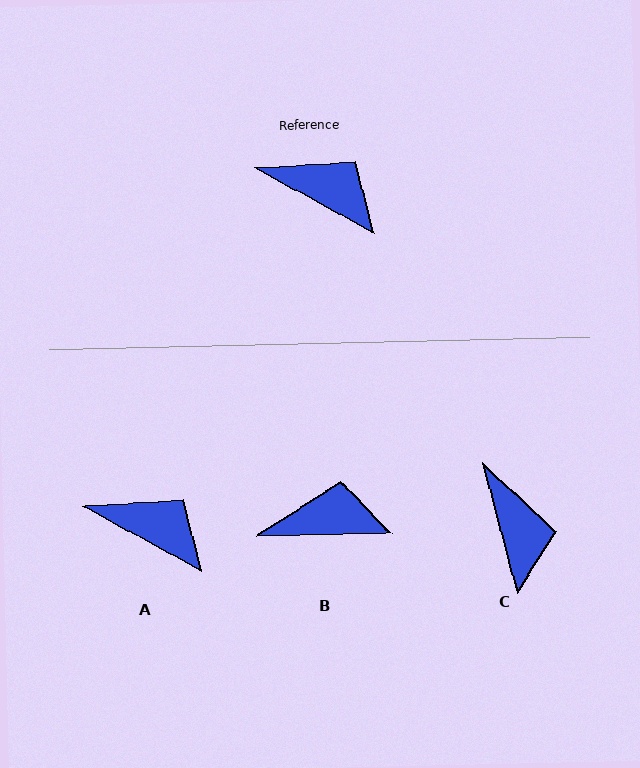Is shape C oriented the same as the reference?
No, it is off by about 46 degrees.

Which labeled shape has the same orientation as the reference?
A.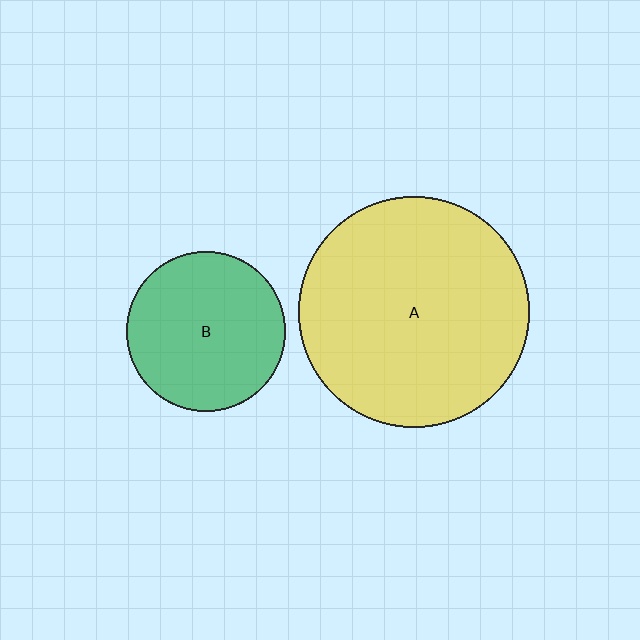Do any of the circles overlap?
No, none of the circles overlap.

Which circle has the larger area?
Circle A (yellow).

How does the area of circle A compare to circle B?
Approximately 2.1 times.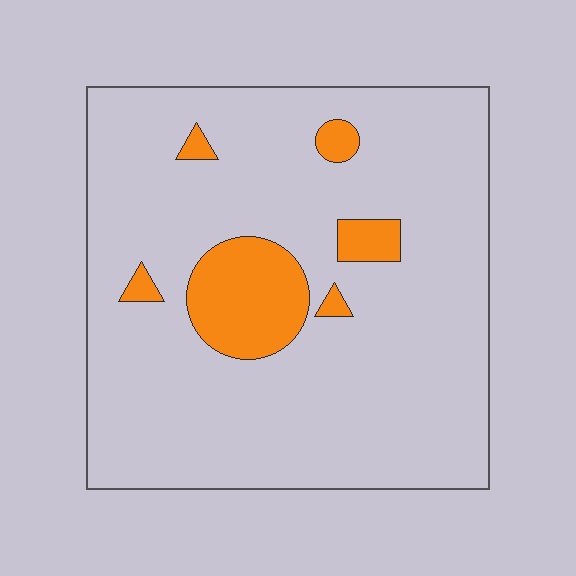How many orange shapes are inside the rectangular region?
6.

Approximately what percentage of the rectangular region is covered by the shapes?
Approximately 10%.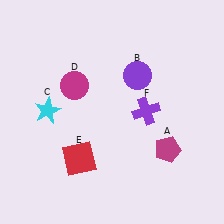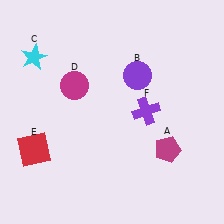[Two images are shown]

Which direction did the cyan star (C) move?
The cyan star (C) moved up.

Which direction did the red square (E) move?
The red square (E) moved left.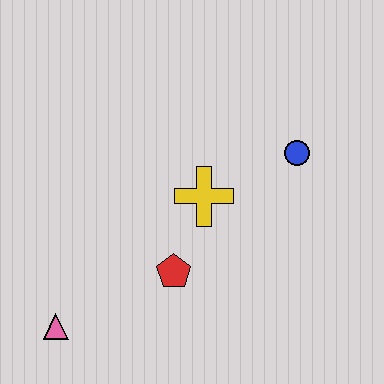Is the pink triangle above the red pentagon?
No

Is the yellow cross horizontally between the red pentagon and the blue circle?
Yes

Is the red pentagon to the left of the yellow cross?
Yes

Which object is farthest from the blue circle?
The pink triangle is farthest from the blue circle.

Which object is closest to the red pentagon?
The yellow cross is closest to the red pentagon.